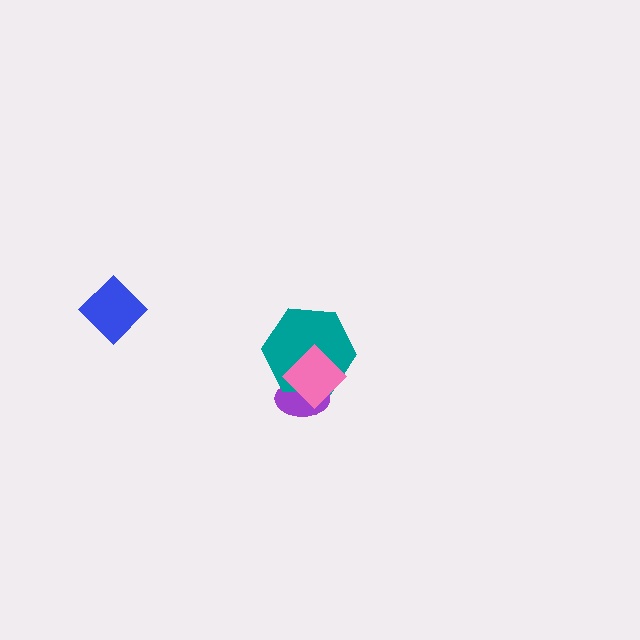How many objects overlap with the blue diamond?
0 objects overlap with the blue diamond.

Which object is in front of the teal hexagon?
The pink diamond is in front of the teal hexagon.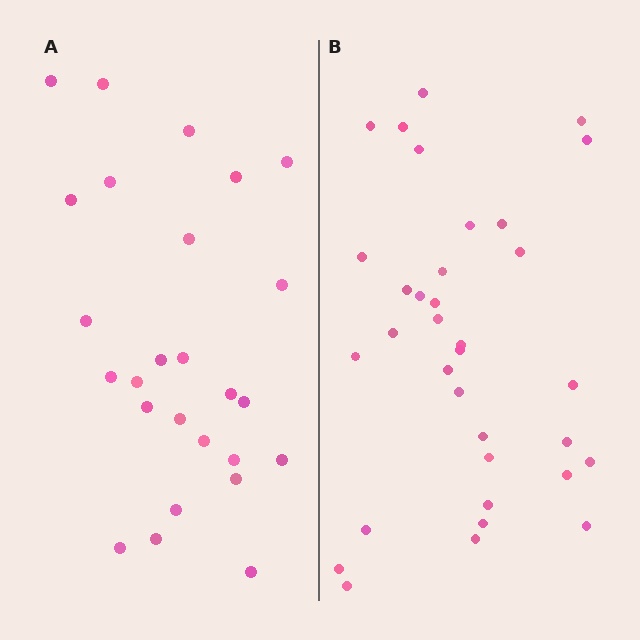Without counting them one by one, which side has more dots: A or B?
Region B (the right region) has more dots.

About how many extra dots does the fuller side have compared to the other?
Region B has roughly 8 or so more dots than region A.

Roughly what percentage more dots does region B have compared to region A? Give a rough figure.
About 30% more.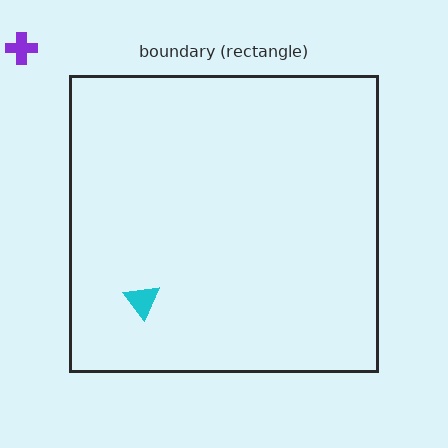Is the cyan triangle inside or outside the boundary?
Inside.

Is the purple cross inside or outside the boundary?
Outside.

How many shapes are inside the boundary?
1 inside, 1 outside.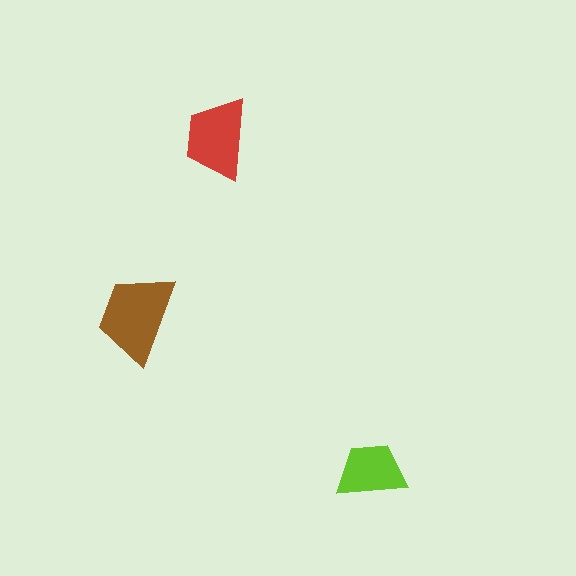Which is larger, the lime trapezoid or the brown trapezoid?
The brown one.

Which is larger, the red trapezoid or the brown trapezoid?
The brown one.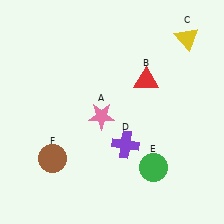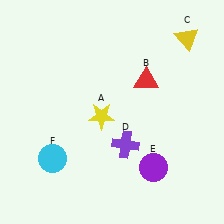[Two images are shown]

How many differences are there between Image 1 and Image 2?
There are 3 differences between the two images.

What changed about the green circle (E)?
In Image 1, E is green. In Image 2, it changed to purple.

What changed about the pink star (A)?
In Image 1, A is pink. In Image 2, it changed to yellow.